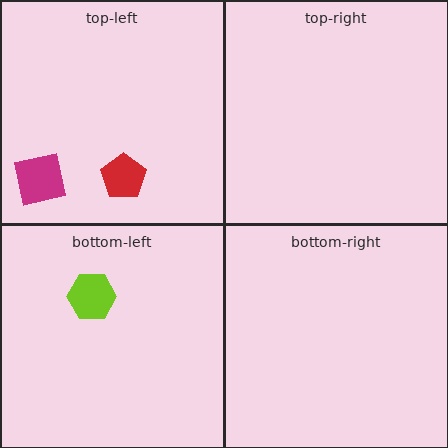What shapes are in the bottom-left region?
The lime hexagon.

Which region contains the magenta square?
The top-left region.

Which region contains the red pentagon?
The top-left region.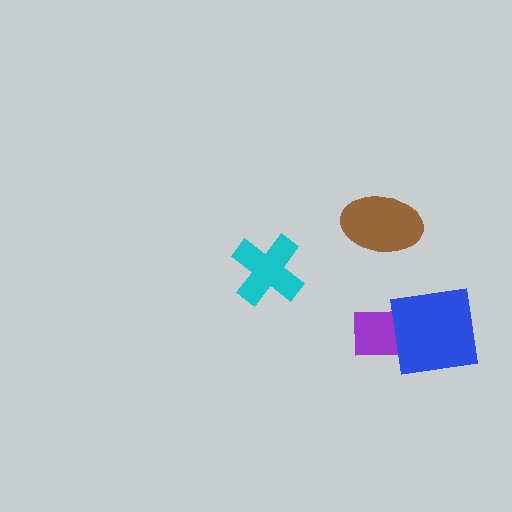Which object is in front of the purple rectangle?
The blue square is in front of the purple rectangle.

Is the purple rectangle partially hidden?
Yes, it is partially covered by another shape.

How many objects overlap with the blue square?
1 object overlaps with the blue square.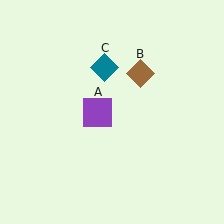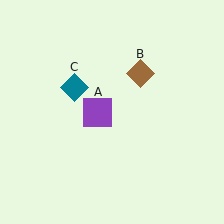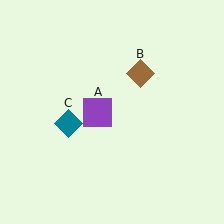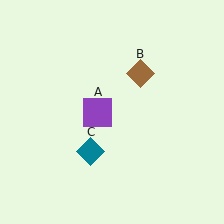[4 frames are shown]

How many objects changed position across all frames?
1 object changed position: teal diamond (object C).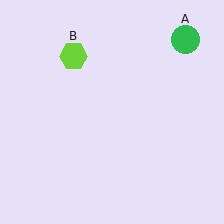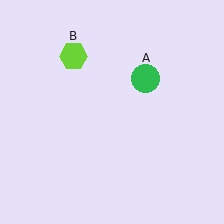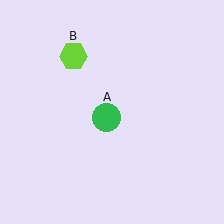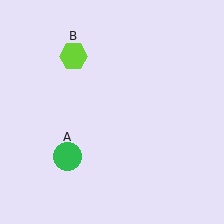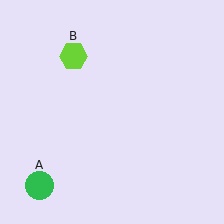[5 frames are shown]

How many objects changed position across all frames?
1 object changed position: green circle (object A).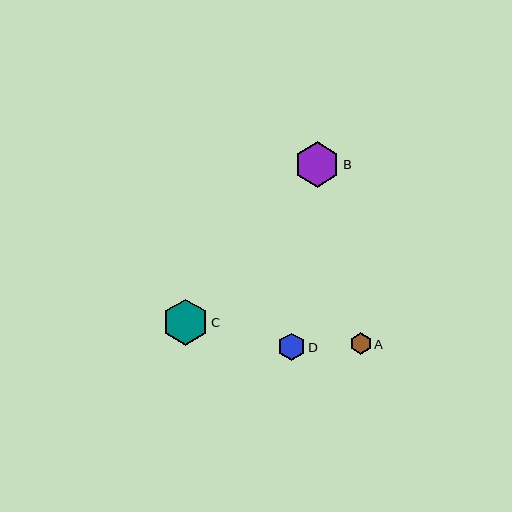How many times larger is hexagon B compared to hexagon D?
Hexagon B is approximately 1.6 times the size of hexagon D.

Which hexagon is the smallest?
Hexagon A is the smallest with a size of approximately 21 pixels.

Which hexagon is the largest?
Hexagon C is the largest with a size of approximately 46 pixels.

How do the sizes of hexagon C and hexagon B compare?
Hexagon C and hexagon B are approximately the same size.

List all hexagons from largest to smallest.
From largest to smallest: C, B, D, A.